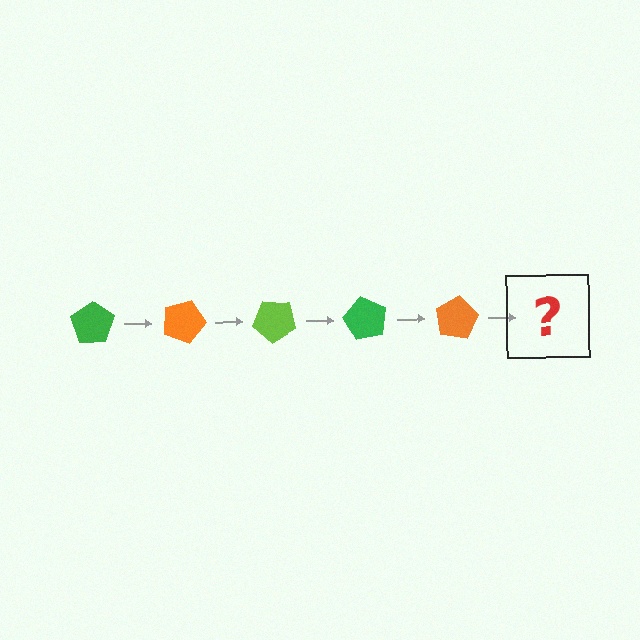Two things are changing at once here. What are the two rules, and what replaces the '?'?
The two rules are that it rotates 20 degrees each step and the color cycles through green, orange, and lime. The '?' should be a lime pentagon, rotated 100 degrees from the start.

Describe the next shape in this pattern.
It should be a lime pentagon, rotated 100 degrees from the start.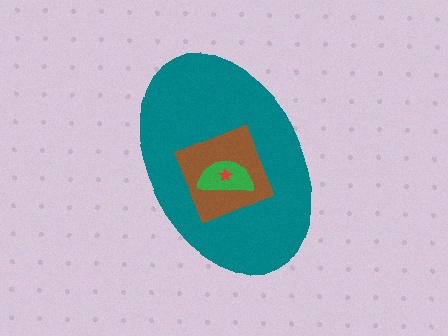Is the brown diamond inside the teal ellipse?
Yes.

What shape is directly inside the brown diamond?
The green semicircle.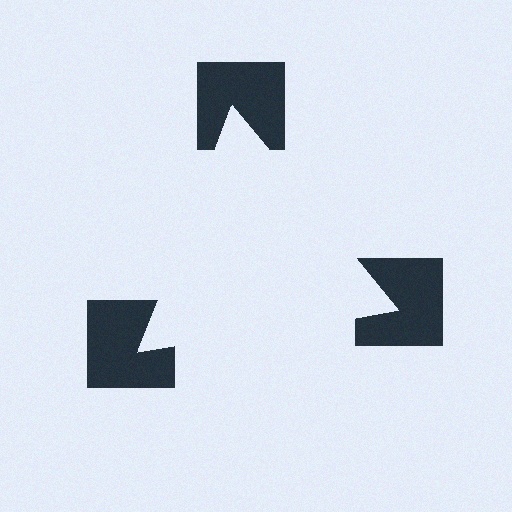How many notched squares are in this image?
There are 3 — one at each vertex of the illusory triangle.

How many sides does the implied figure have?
3 sides.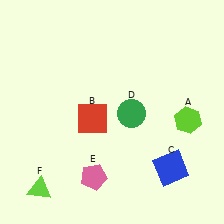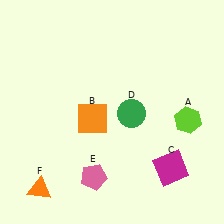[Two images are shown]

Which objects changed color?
B changed from red to orange. C changed from blue to magenta. F changed from lime to orange.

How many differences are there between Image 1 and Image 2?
There are 3 differences between the two images.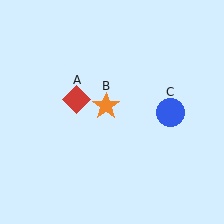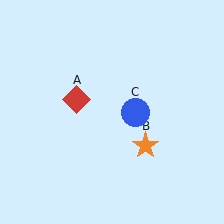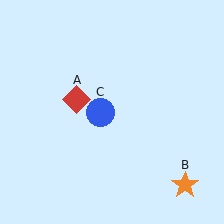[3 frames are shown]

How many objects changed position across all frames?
2 objects changed position: orange star (object B), blue circle (object C).